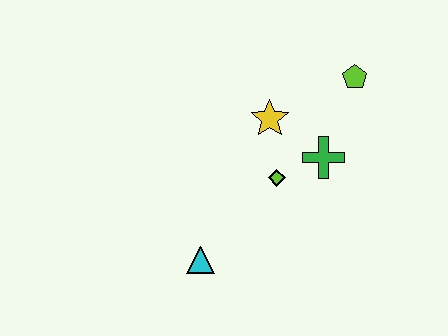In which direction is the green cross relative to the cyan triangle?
The green cross is to the right of the cyan triangle.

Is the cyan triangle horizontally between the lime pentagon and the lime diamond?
No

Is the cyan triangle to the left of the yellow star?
Yes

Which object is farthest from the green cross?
The cyan triangle is farthest from the green cross.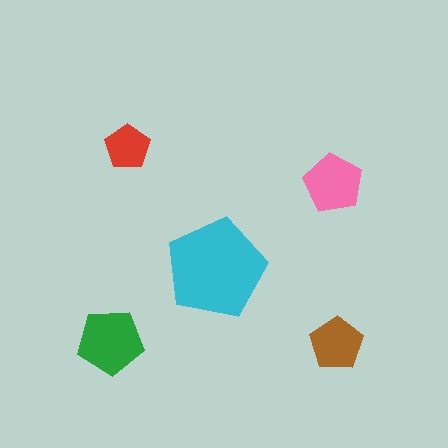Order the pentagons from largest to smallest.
the cyan one, the green one, the pink one, the brown one, the red one.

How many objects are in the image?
There are 5 objects in the image.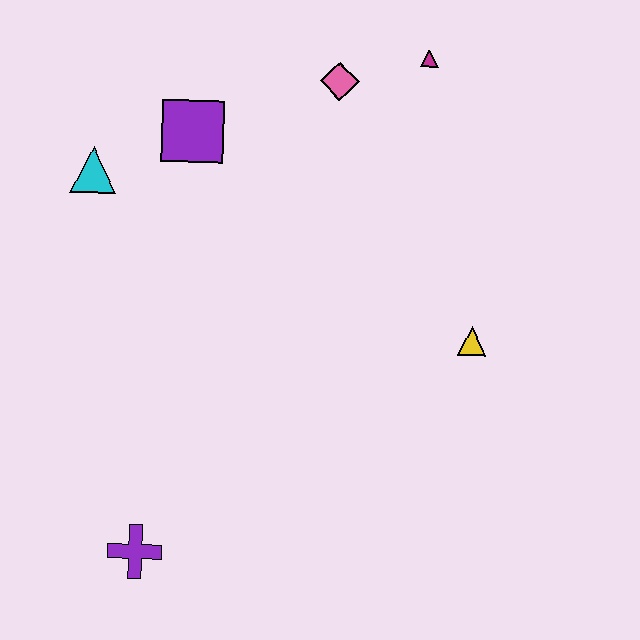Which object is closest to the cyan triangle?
The purple square is closest to the cyan triangle.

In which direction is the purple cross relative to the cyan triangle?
The purple cross is below the cyan triangle.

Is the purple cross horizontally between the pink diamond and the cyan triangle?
Yes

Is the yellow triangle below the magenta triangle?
Yes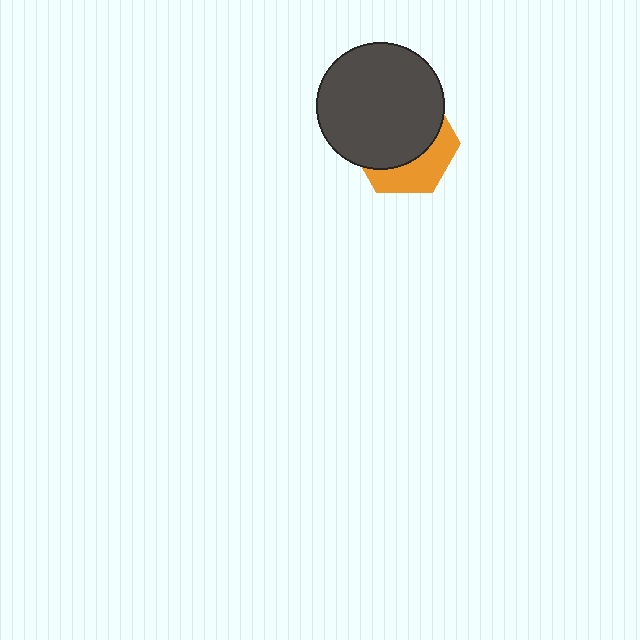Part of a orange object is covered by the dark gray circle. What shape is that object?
It is a hexagon.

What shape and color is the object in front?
The object in front is a dark gray circle.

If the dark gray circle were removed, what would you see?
You would see the complete orange hexagon.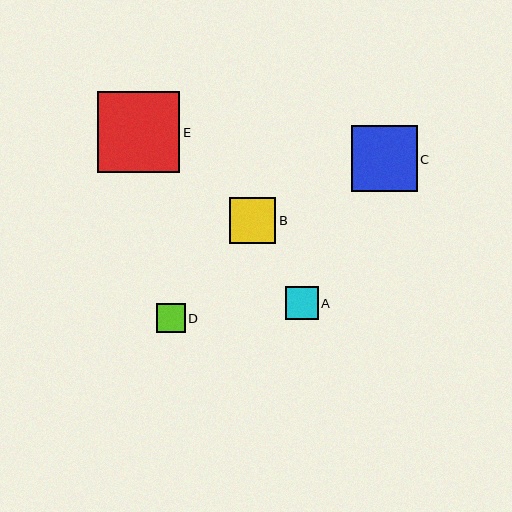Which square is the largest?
Square E is the largest with a size of approximately 82 pixels.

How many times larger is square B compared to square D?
Square B is approximately 1.6 times the size of square D.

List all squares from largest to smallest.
From largest to smallest: E, C, B, A, D.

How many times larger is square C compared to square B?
Square C is approximately 1.4 times the size of square B.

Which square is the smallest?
Square D is the smallest with a size of approximately 29 pixels.